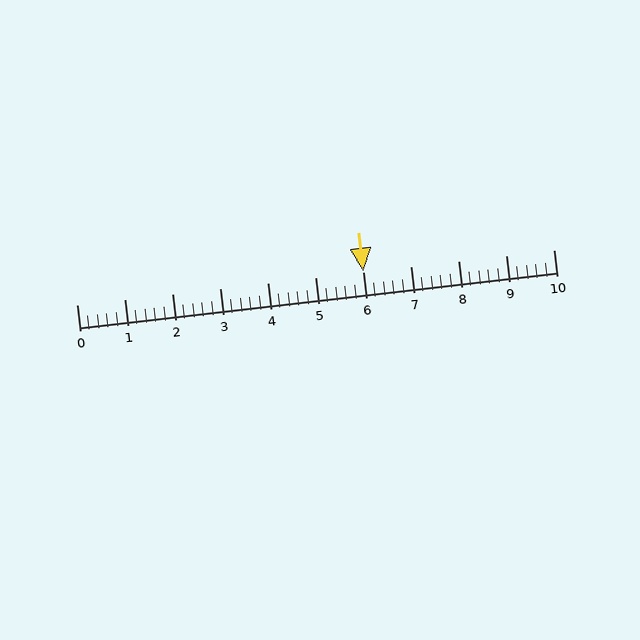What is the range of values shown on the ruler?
The ruler shows values from 0 to 10.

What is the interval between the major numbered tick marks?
The major tick marks are spaced 1 units apart.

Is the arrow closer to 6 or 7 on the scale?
The arrow is closer to 6.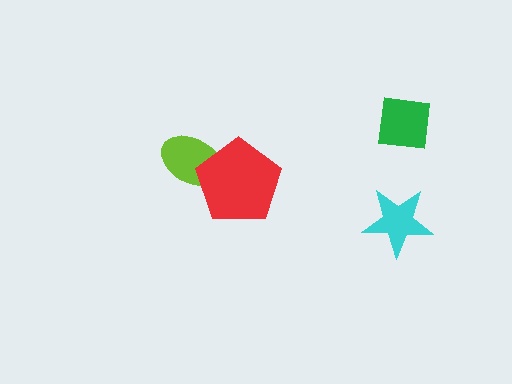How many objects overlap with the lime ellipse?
1 object overlaps with the lime ellipse.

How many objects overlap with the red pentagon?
1 object overlaps with the red pentagon.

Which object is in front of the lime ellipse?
The red pentagon is in front of the lime ellipse.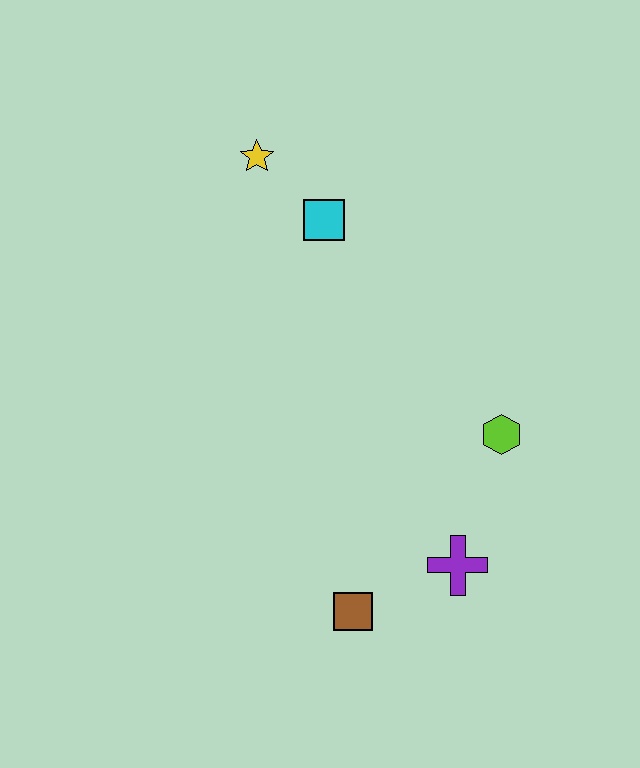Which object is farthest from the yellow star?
The brown square is farthest from the yellow star.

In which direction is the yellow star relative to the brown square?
The yellow star is above the brown square.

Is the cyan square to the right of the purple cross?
No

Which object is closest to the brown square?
The purple cross is closest to the brown square.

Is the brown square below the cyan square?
Yes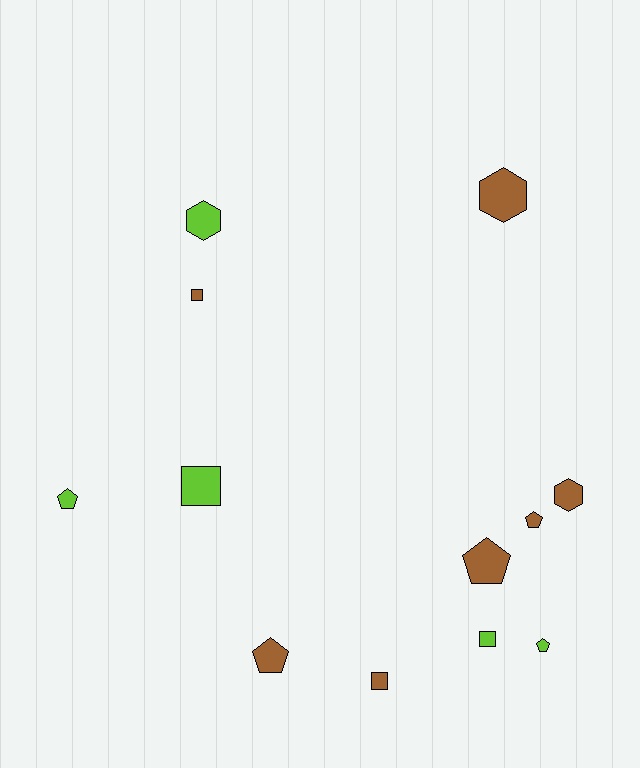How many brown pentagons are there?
There are 3 brown pentagons.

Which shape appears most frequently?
Pentagon, with 5 objects.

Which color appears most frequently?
Brown, with 7 objects.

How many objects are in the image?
There are 12 objects.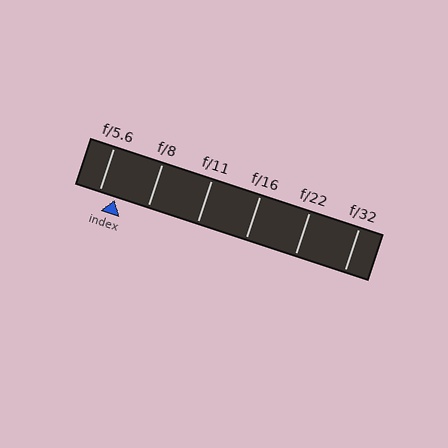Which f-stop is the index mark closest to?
The index mark is closest to f/5.6.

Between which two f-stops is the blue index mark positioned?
The index mark is between f/5.6 and f/8.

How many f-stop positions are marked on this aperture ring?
There are 6 f-stop positions marked.